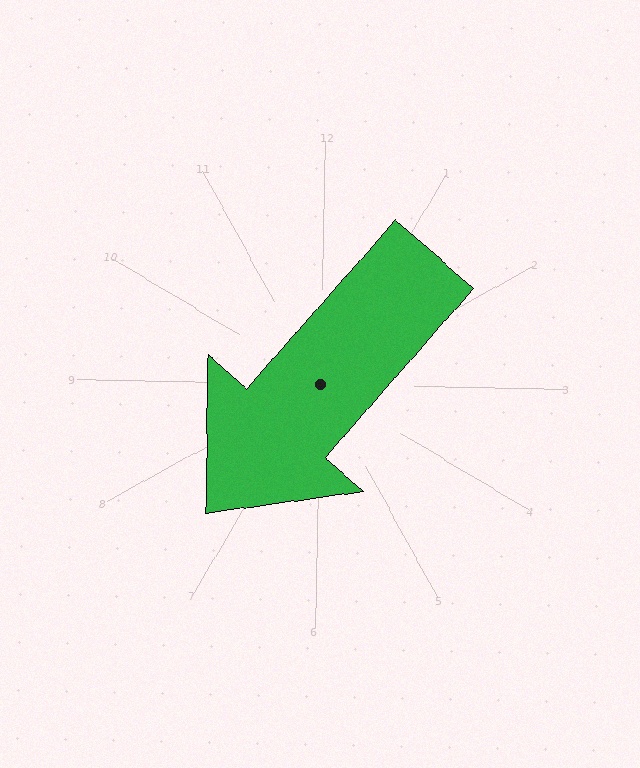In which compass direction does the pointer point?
Southwest.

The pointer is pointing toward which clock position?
Roughly 7 o'clock.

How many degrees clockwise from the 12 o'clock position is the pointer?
Approximately 220 degrees.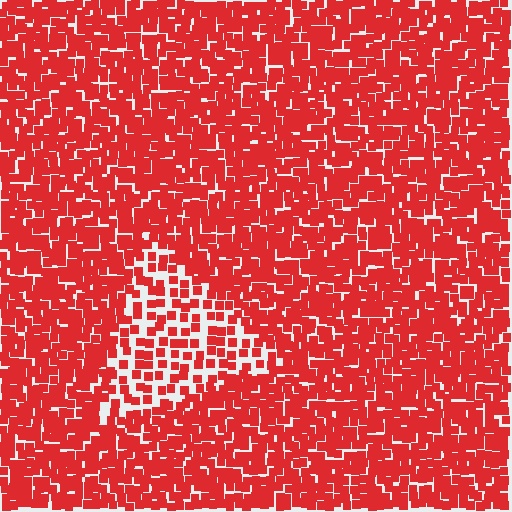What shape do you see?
I see a triangle.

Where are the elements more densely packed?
The elements are more densely packed outside the triangle boundary.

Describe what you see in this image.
The image contains small red elements arranged at two different densities. A triangle-shaped region is visible where the elements are less densely packed than the surrounding area.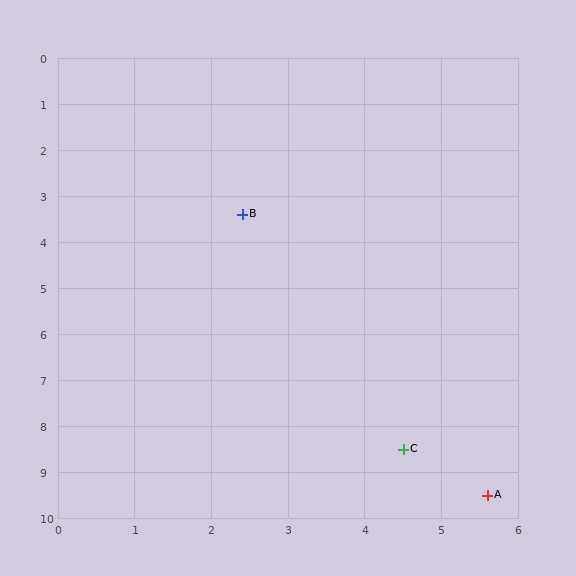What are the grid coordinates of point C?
Point C is at approximately (4.5, 8.5).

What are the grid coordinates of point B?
Point B is at approximately (2.4, 3.4).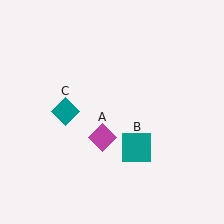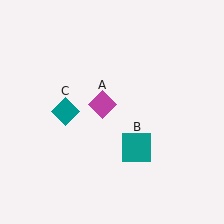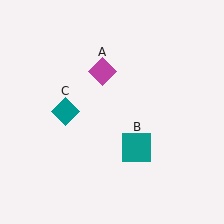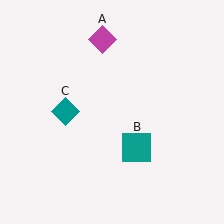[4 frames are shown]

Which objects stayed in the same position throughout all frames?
Teal square (object B) and teal diamond (object C) remained stationary.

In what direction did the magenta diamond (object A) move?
The magenta diamond (object A) moved up.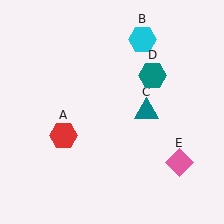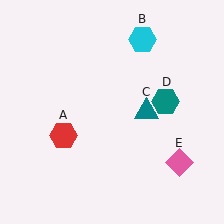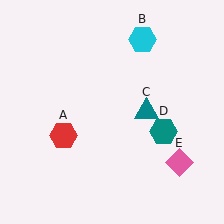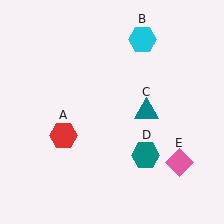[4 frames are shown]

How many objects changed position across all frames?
1 object changed position: teal hexagon (object D).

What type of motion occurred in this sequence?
The teal hexagon (object D) rotated clockwise around the center of the scene.